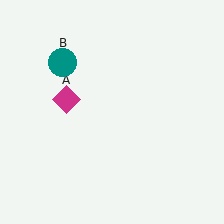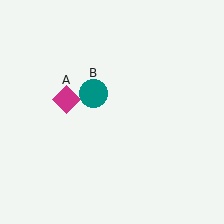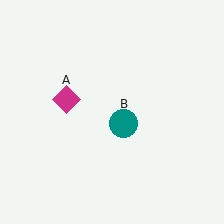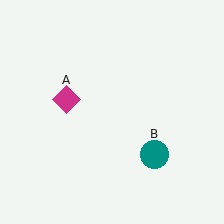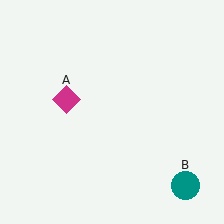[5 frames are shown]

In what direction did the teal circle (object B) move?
The teal circle (object B) moved down and to the right.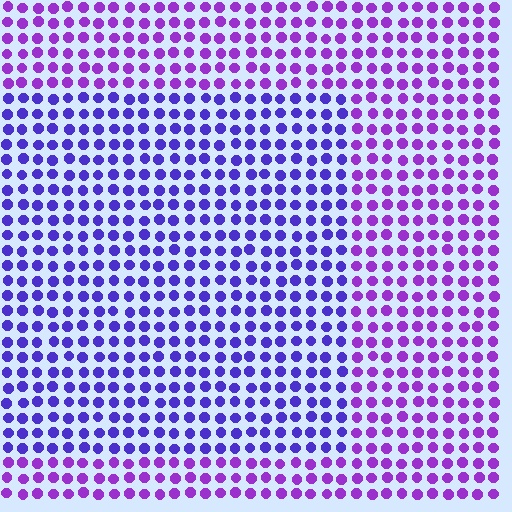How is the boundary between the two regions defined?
The boundary is defined purely by a slight shift in hue (about 30 degrees). Spacing, size, and orientation are identical on both sides.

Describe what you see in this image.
The image is filled with small purple elements in a uniform arrangement. A rectangle-shaped region is visible where the elements are tinted to a slightly different hue, forming a subtle color boundary.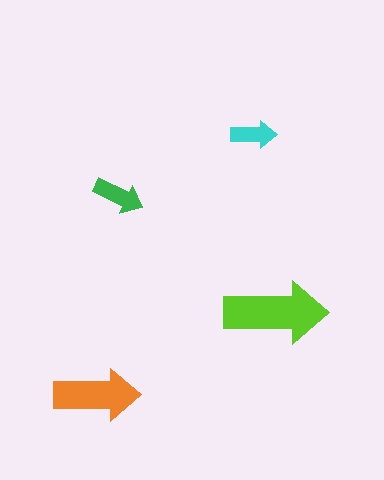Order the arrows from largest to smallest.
the lime one, the orange one, the green one, the cyan one.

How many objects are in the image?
There are 4 objects in the image.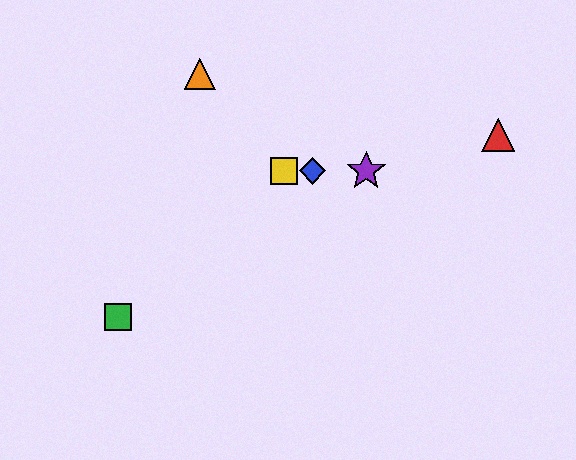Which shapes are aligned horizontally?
The blue diamond, the yellow square, the purple star are aligned horizontally.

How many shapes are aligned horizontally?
3 shapes (the blue diamond, the yellow square, the purple star) are aligned horizontally.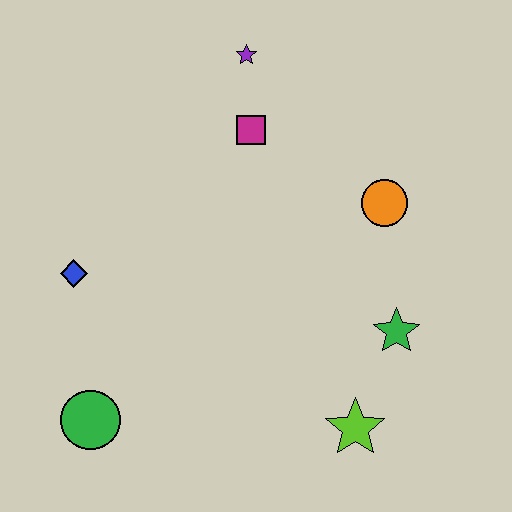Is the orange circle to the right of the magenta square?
Yes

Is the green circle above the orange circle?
No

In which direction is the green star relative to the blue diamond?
The green star is to the right of the blue diamond.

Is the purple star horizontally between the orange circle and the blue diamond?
Yes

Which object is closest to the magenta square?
The purple star is closest to the magenta square.